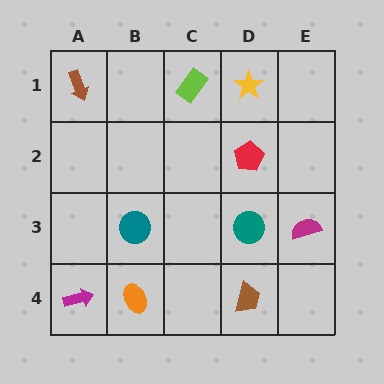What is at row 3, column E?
A magenta semicircle.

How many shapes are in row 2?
1 shape.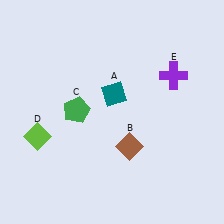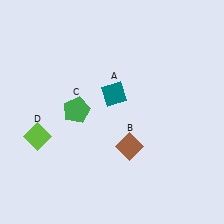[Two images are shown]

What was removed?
The purple cross (E) was removed in Image 2.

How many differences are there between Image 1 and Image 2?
There is 1 difference between the two images.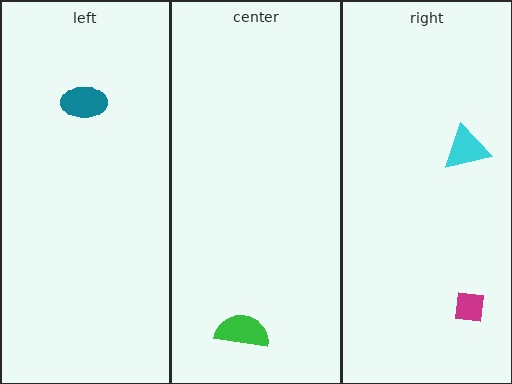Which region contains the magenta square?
The right region.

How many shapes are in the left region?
1.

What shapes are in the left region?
The teal ellipse.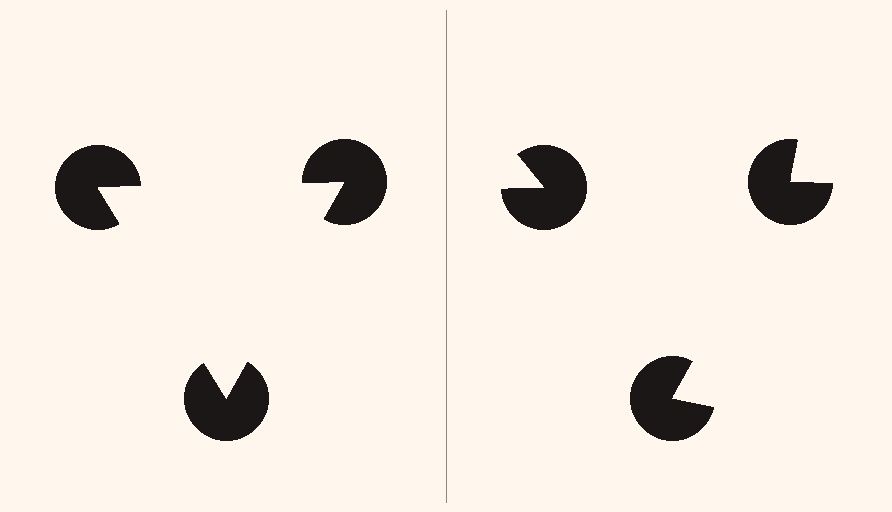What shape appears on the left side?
An illusory triangle.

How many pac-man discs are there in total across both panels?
6 — 3 on each side.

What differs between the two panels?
The pac-man discs are positioned identically on both sides; only the wedge orientations differ. On the left they align to a triangle; on the right they are misaligned.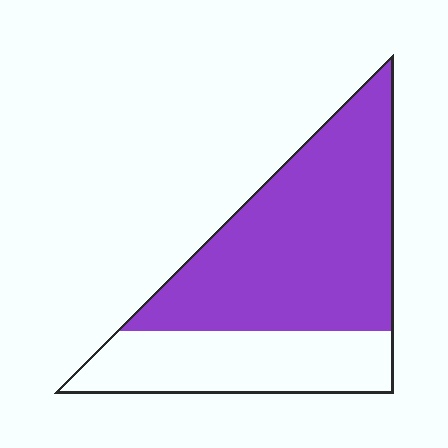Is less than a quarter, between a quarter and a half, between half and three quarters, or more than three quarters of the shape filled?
Between half and three quarters.